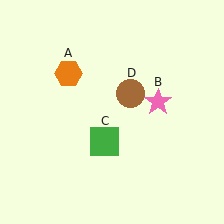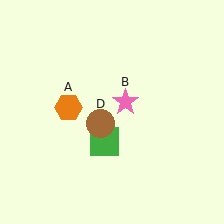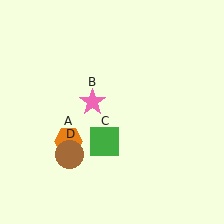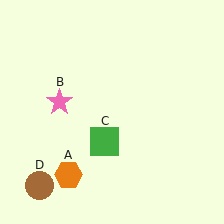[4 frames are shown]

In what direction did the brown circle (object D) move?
The brown circle (object D) moved down and to the left.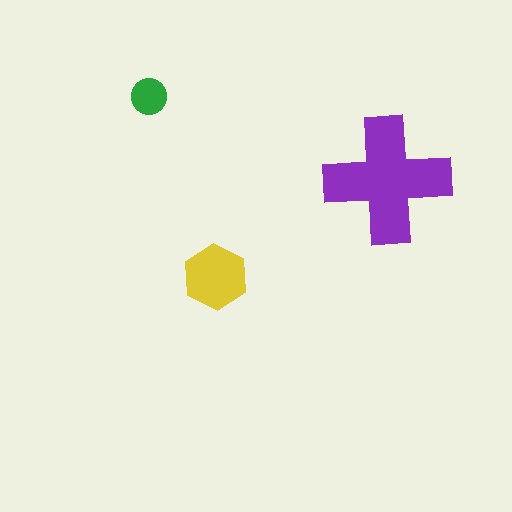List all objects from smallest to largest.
The green circle, the yellow hexagon, the purple cross.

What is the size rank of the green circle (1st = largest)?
3rd.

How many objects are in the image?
There are 3 objects in the image.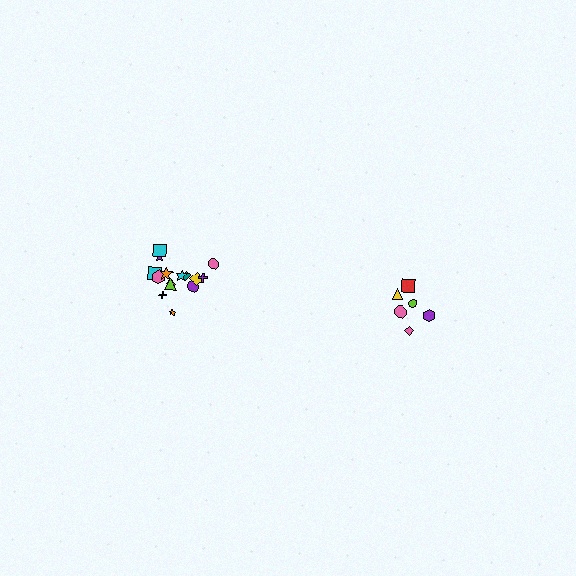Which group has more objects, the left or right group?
The left group.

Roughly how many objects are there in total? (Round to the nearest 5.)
Roughly 20 objects in total.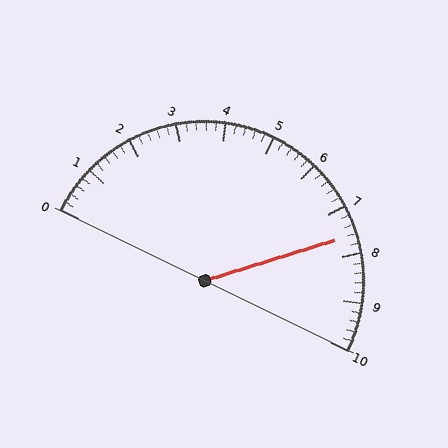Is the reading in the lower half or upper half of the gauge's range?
The reading is in the upper half of the range (0 to 10).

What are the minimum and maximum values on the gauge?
The gauge ranges from 0 to 10.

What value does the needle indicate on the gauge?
The needle indicates approximately 7.6.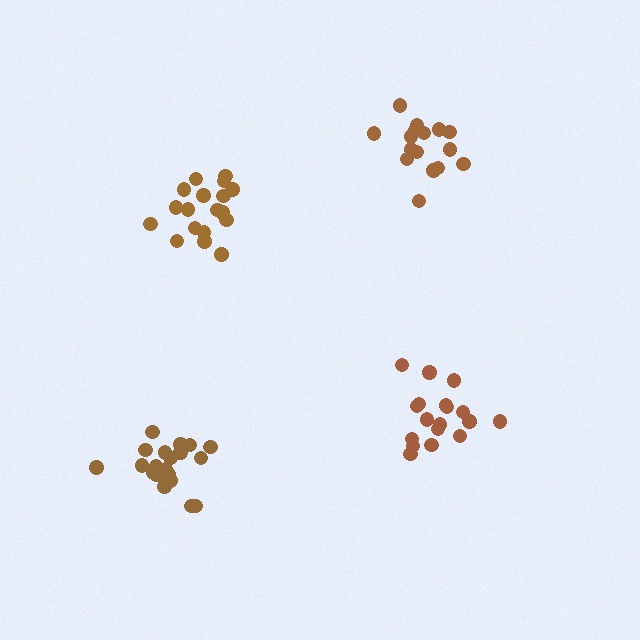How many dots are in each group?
Group 1: 18 dots, Group 2: 18 dots, Group 3: 21 dots, Group 4: 16 dots (73 total).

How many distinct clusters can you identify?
There are 4 distinct clusters.